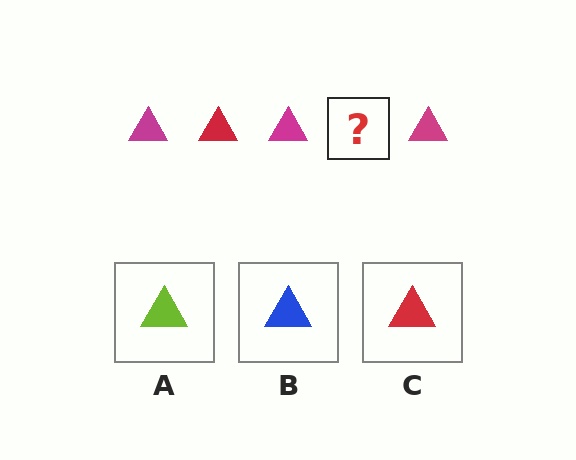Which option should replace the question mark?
Option C.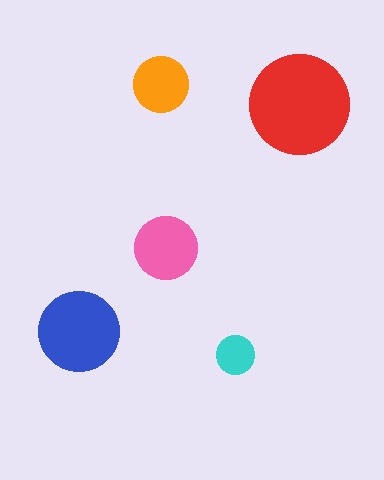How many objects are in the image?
There are 5 objects in the image.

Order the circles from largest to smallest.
the red one, the blue one, the pink one, the orange one, the cyan one.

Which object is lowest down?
The cyan circle is bottommost.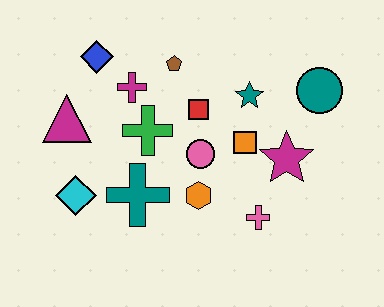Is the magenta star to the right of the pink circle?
Yes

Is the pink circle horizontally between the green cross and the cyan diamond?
No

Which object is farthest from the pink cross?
The blue diamond is farthest from the pink cross.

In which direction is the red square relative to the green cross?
The red square is to the right of the green cross.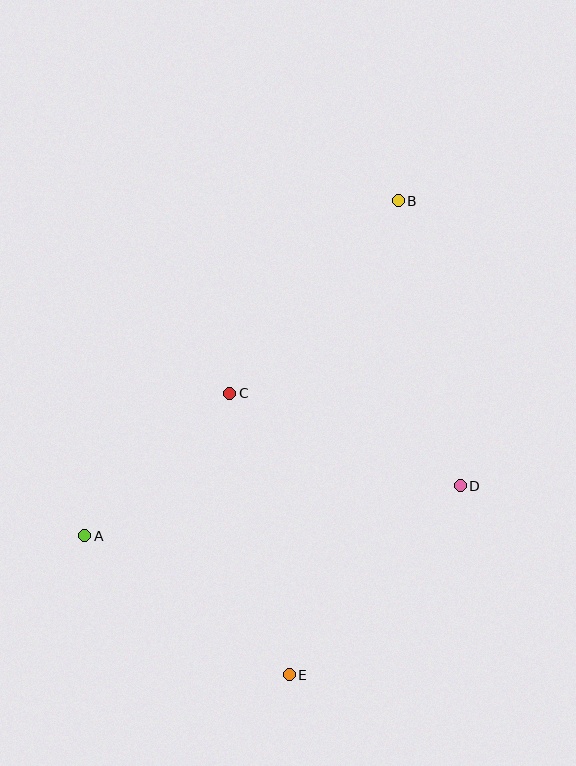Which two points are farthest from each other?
Points B and E are farthest from each other.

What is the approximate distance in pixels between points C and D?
The distance between C and D is approximately 248 pixels.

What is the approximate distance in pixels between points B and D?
The distance between B and D is approximately 291 pixels.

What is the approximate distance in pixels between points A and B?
The distance between A and B is approximately 459 pixels.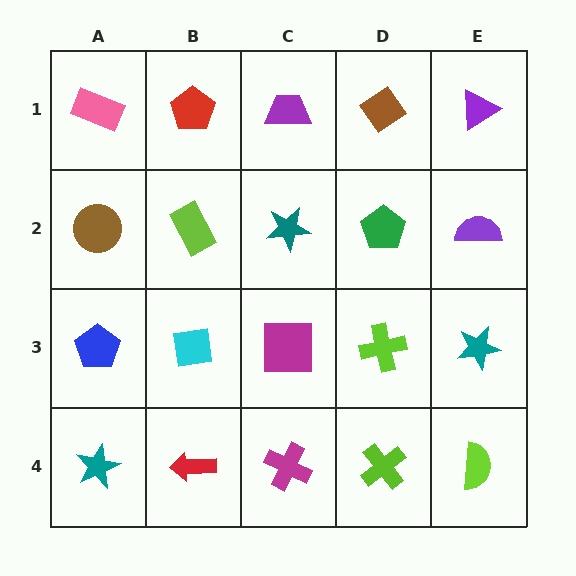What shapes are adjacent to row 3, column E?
A purple semicircle (row 2, column E), a lime semicircle (row 4, column E), a lime cross (row 3, column D).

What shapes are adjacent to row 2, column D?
A brown diamond (row 1, column D), a lime cross (row 3, column D), a teal star (row 2, column C), a purple semicircle (row 2, column E).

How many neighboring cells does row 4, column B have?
3.